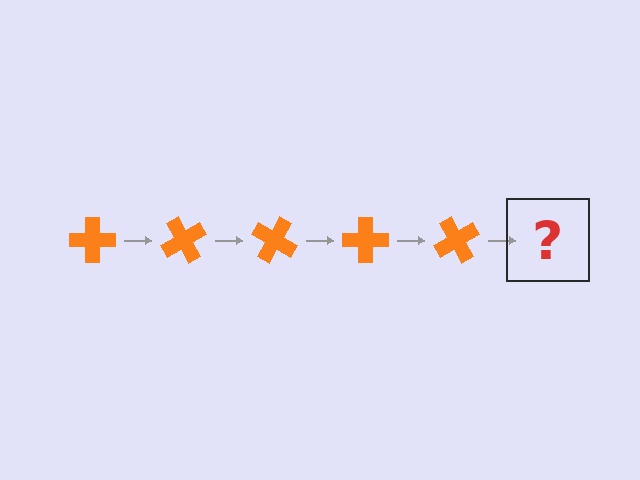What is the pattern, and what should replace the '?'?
The pattern is that the cross rotates 60 degrees each step. The '?' should be an orange cross rotated 300 degrees.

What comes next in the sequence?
The next element should be an orange cross rotated 300 degrees.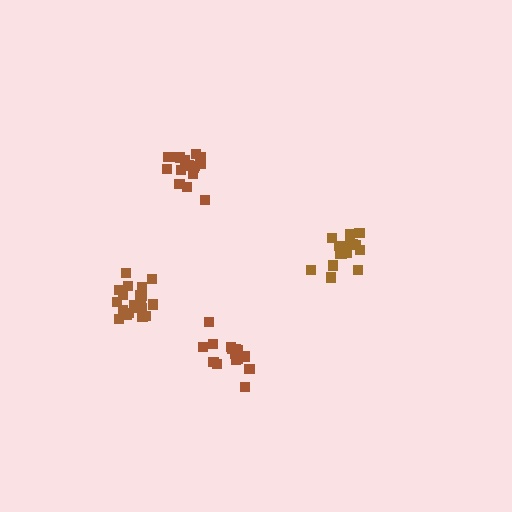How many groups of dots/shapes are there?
There are 4 groups.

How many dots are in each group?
Group 1: 15 dots, Group 2: 19 dots, Group 3: 16 dots, Group 4: 20 dots (70 total).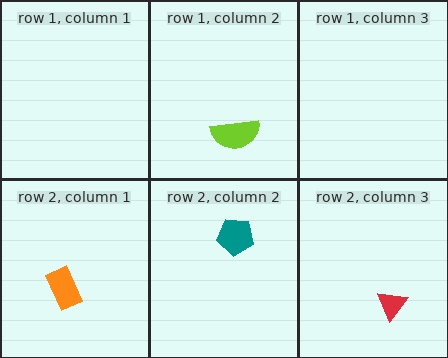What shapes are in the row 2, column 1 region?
The orange rectangle.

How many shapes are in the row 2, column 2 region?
1.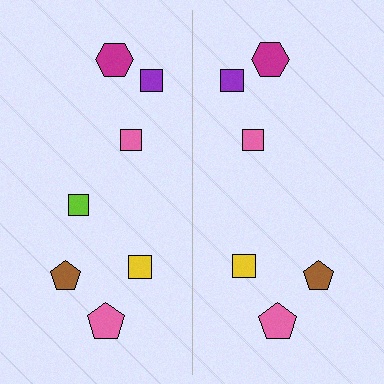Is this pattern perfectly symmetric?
No, the pattern is not perfectly symmetric. A lime square is missing from the right side.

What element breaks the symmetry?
A lime square is missing from the right side.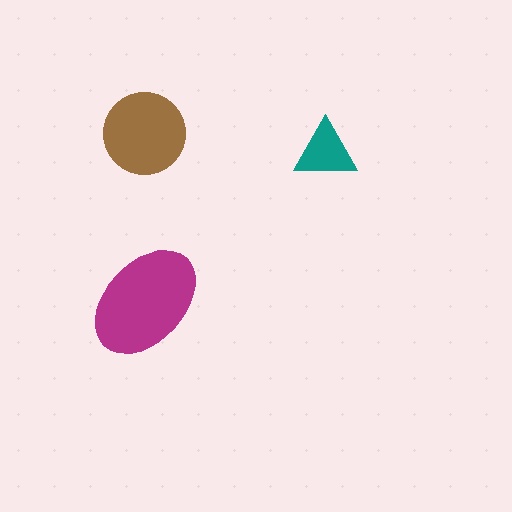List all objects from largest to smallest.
The magenta ellipse, the brown circle, the teal triangle.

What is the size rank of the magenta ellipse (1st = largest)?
1st.